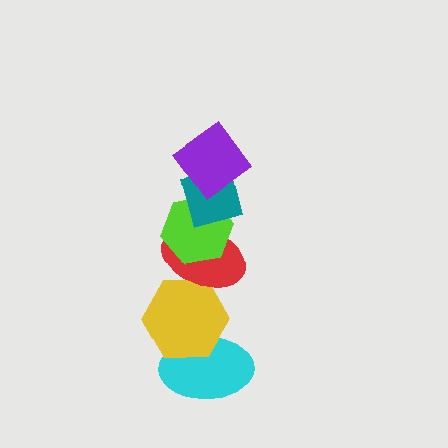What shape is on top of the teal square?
The purple diamond is on top of the teal square.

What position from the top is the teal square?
The teal square is 2nd from the top.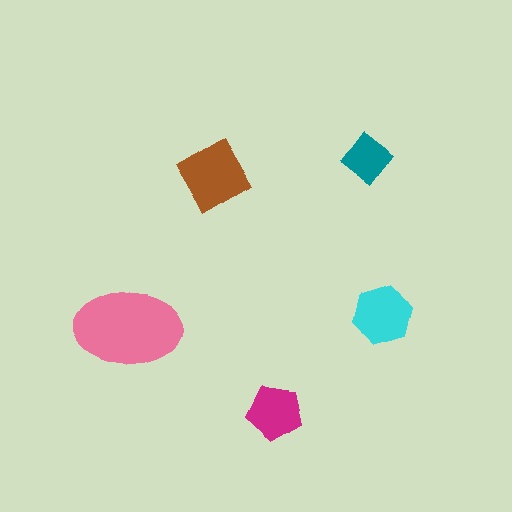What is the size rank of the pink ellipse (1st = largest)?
1st.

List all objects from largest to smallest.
The pink ellipse, the brown diamond, the cyan hexagon, the magenta pentagon, the teal diamond.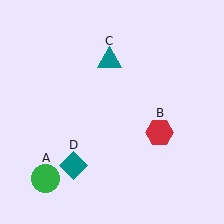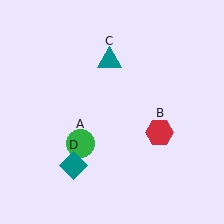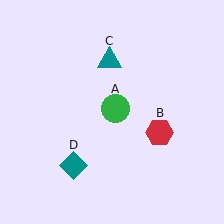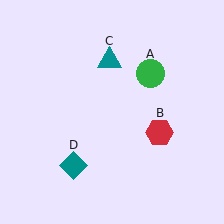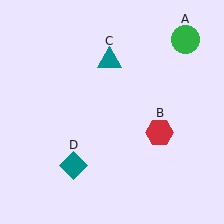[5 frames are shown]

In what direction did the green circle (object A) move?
The green circle (object A) moved up and to the right.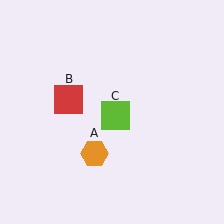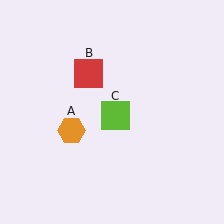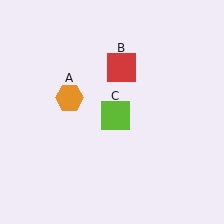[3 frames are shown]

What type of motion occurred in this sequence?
The orange hexagon (object A), red square (object B) rotated clockwise around the center of the scene.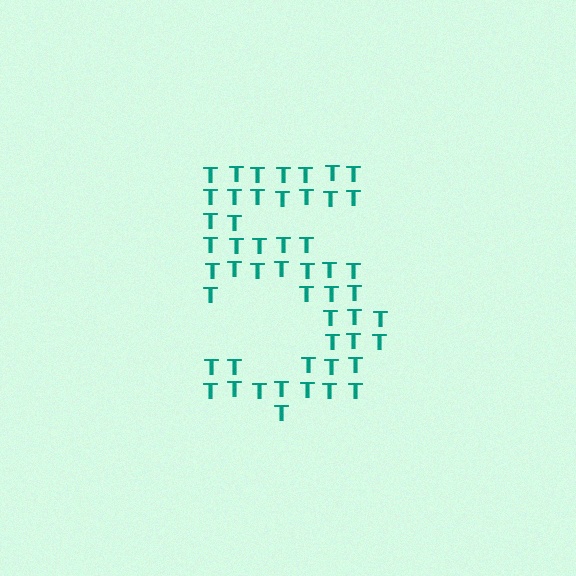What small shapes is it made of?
It is made of small letter T's.